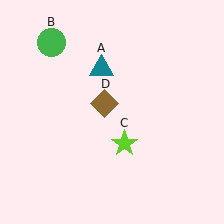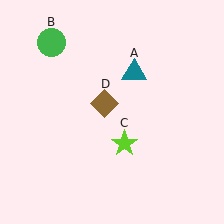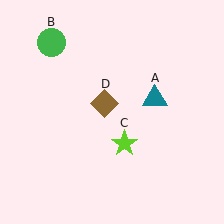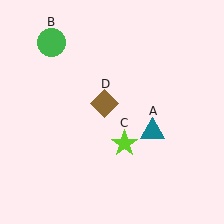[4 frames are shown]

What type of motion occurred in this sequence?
The teal triangle (object A) rotated clockwise around the center of the scene.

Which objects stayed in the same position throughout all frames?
Green circle (object B) and lime star (object C) and brown diamond (object D) remained stationary.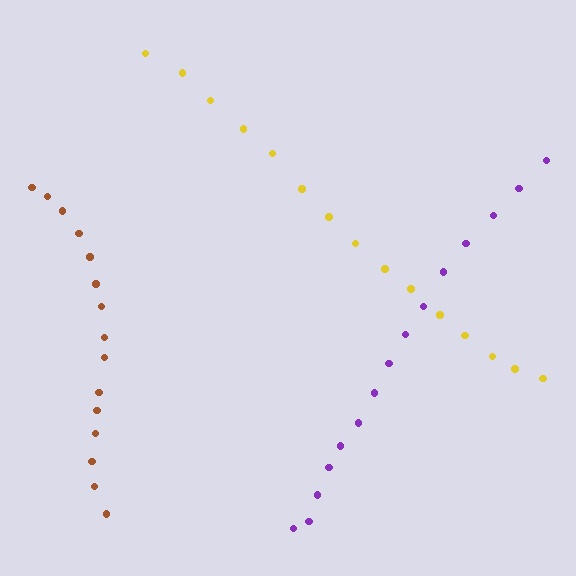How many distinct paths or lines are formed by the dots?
There are 3 distinct paths.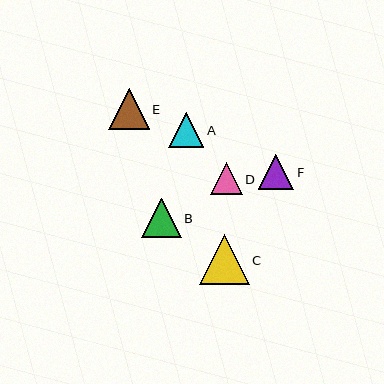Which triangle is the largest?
Triangle C is the largest with a size of approximately 50 pixels.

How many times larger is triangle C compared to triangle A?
Triangle C is approximately 1.4 times the size of triangle A.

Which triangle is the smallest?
Triangle D is the smallest with a size of approximately 31 pixels.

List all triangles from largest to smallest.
From largest to smallest: C, E, B, F, A, D.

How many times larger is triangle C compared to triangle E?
Triangle C is approximately 1.2 times the size of triangle E.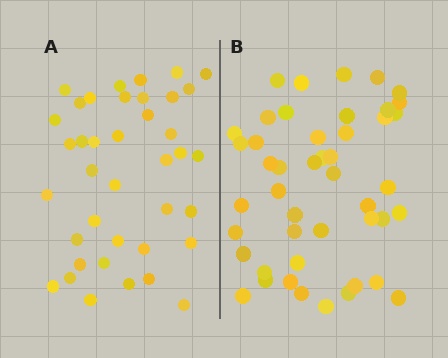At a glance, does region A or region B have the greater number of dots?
Region B (the right region) has more dots.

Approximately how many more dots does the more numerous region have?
Region B has roughly 8 or so more dots than region A.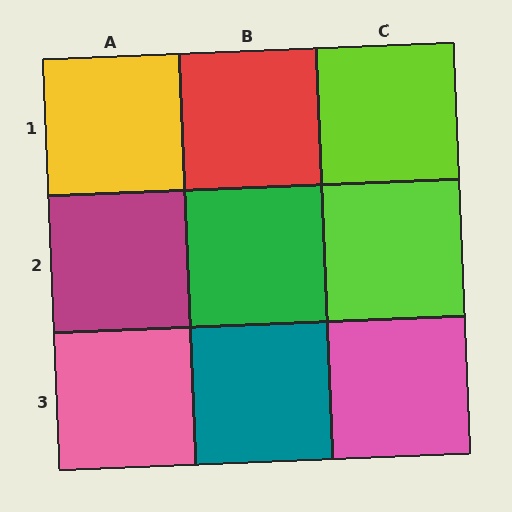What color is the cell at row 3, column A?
Pink.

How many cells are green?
1 cell is green.